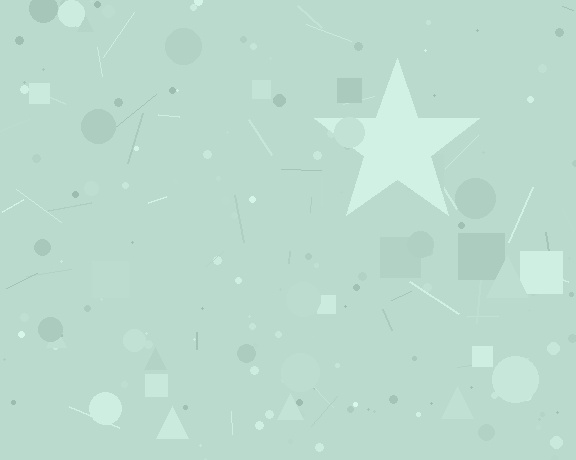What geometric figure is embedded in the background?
A star is embedded in the background.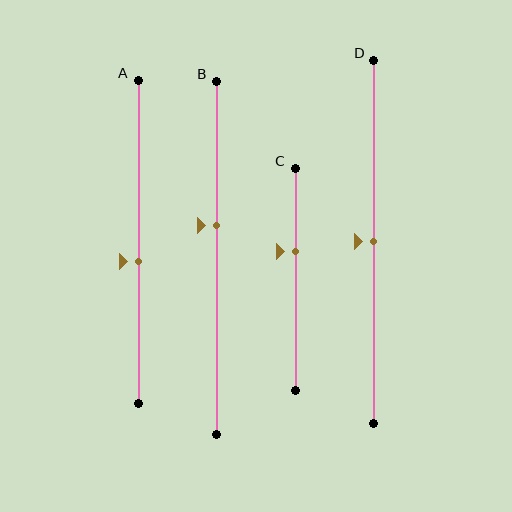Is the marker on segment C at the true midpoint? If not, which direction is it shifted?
No, the marker on segment C is shifted upward by about 13% of the segment length.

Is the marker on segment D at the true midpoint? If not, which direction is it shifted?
Yes, the marker on segment D is at the true midpoint.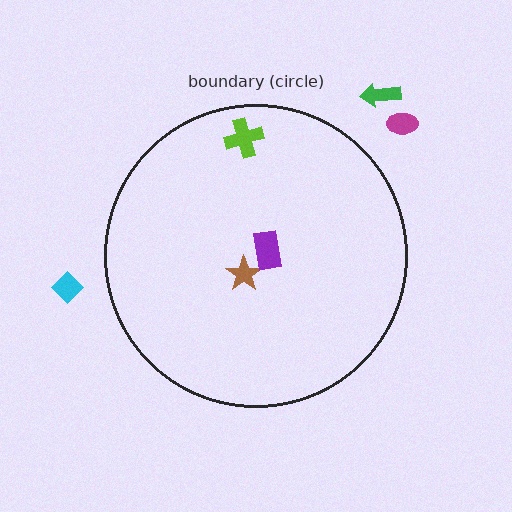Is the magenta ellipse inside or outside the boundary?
Outside.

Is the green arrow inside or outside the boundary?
Outside.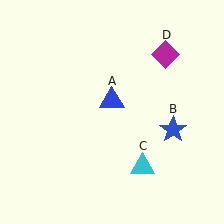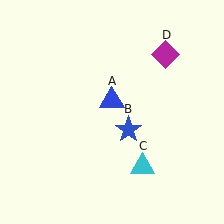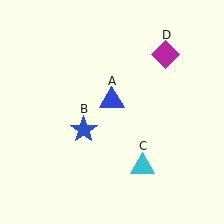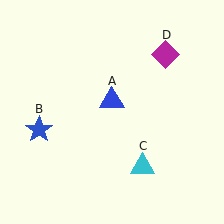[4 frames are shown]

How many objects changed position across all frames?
1 object changed position: blue star (object B).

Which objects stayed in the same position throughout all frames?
Blue triangle (object A) and cyan triangle (object C) and magenta diamond (object D) remained stationary.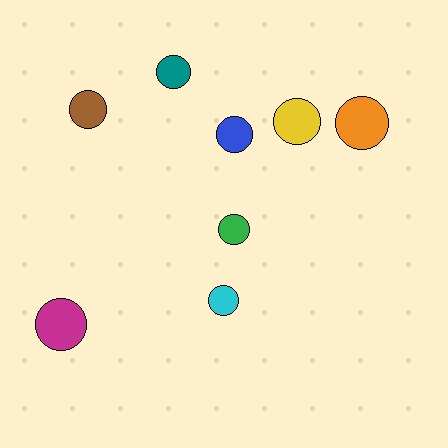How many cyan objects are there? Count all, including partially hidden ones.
There is 1 cyan object.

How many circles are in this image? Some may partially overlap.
There are 8 circles.